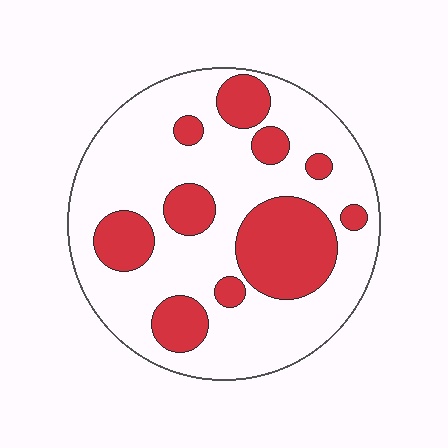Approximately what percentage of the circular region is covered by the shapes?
Approximately 30%.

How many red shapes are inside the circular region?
10.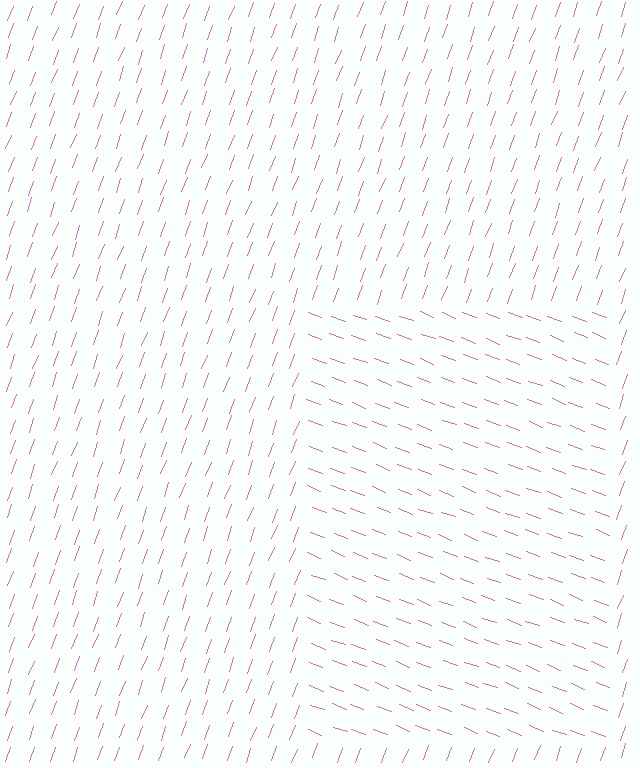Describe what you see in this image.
The image is filled with small pink line segments. A rectangle region in the image has lines oriented differently from the surrounding lines, creating a visible texture boundary.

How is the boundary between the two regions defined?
The boundary is defined purely by a change in line orientation (approximately 89 degrees difference). All lines are the same color and thickness.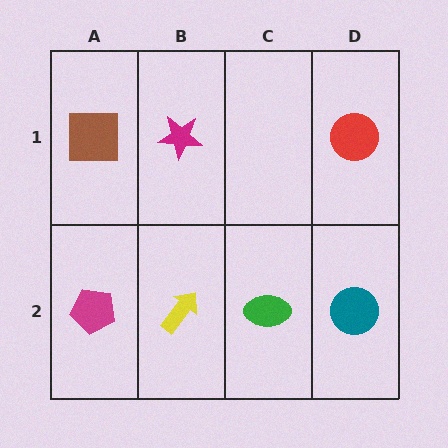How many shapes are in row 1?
3 shapes.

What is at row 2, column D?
A teal circle.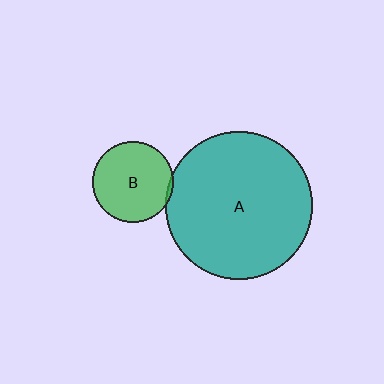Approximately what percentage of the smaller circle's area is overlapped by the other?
Approximately 5%.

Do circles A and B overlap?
Yes.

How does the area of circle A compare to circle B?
Approximately 3.3 times.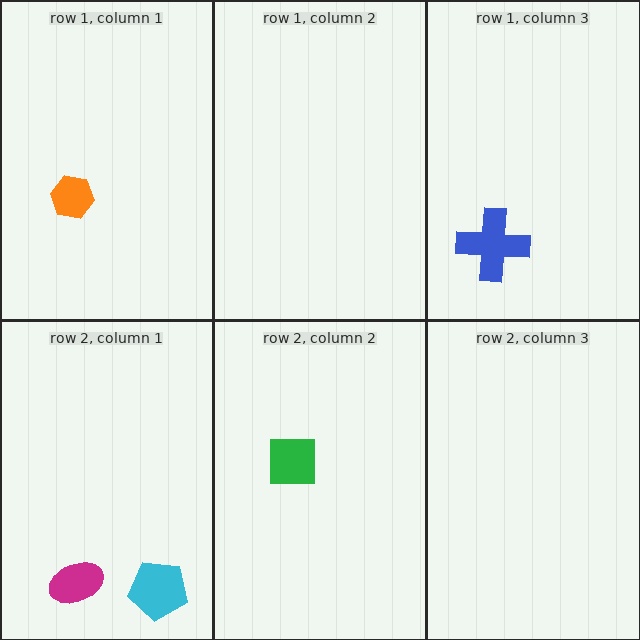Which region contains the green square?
The row 2, column 2 region.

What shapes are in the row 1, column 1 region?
The orange hexagon.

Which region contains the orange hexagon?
The row 1, column 1 region.